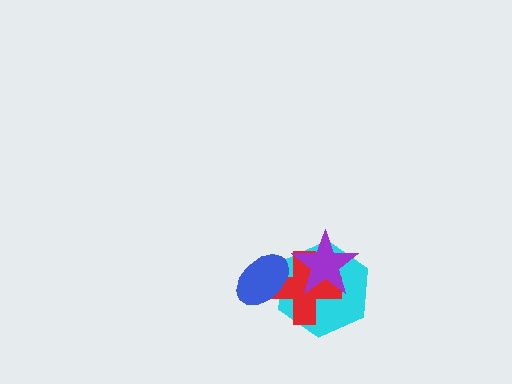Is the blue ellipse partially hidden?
No, no other shape covers it.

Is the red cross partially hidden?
Yes, it is partially covered by another shape.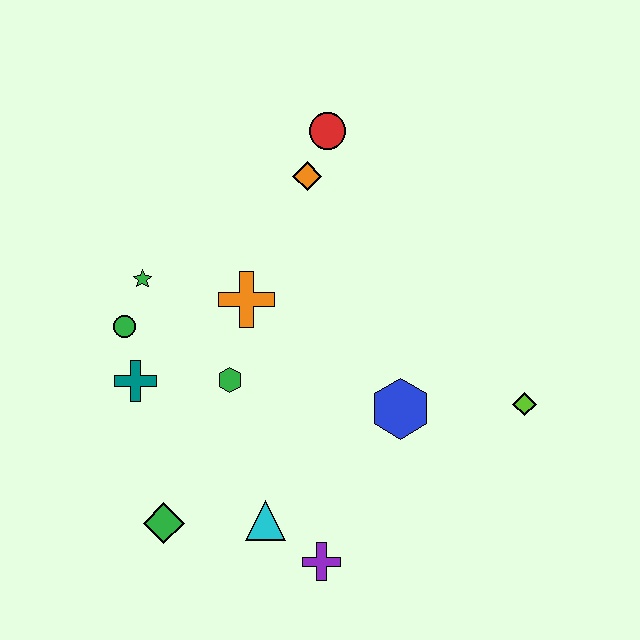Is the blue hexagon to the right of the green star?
Yes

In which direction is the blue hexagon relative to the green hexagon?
The blue hexagon is to the right of the green hexagon.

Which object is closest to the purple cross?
The cyan triangle is closest to the purple cross.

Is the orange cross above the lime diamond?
Yes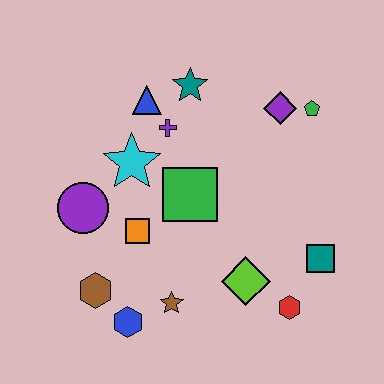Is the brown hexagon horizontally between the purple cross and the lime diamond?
No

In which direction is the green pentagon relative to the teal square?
The green pentagon is above the teal square.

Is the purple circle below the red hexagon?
No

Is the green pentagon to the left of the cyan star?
No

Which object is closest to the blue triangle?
The purple cross is closest to the blue triangle.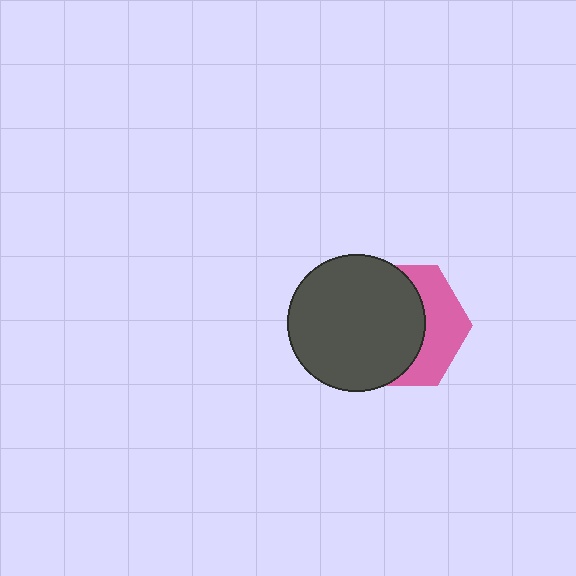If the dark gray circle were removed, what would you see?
You would see the complete pink hexagon.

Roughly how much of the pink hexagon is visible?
A small part of it is visible (roughly 38%).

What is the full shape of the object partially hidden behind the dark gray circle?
The partially hidden object is a pink hexagon.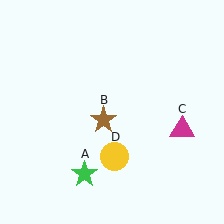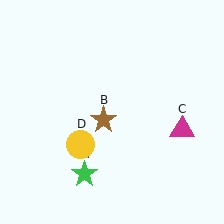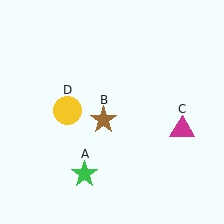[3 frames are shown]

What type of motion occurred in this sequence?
The yellow circle (object D) rotated clockwise around the center of the scene.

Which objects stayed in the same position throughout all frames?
Green star (object A) and brown star (object B) and magenta triangle (object C) remained stationary.